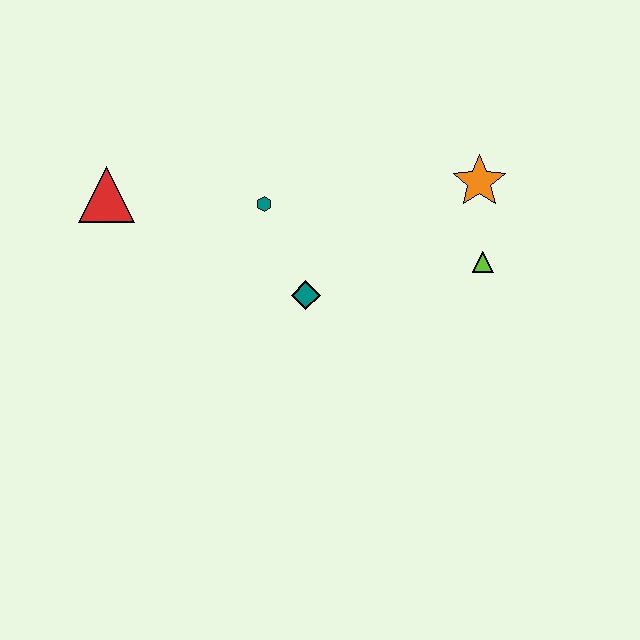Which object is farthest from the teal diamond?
The red triangle is farthest from the teal diamond.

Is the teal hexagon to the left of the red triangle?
No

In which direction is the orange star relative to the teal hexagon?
The orange star is to the right of the teal hexagon.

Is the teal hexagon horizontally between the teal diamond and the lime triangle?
No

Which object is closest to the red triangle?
The teal hexagon is closest to the red triangle.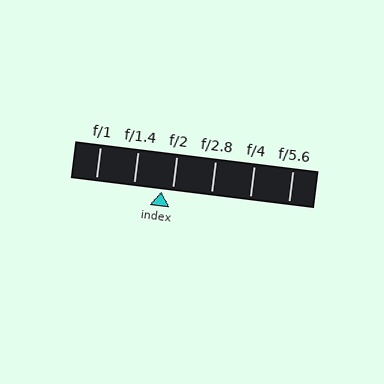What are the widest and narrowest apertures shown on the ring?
The widest aperture shown is f/1 and the narrowest is f/5.6.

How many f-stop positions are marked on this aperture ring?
There are 6 f-stop positions marked.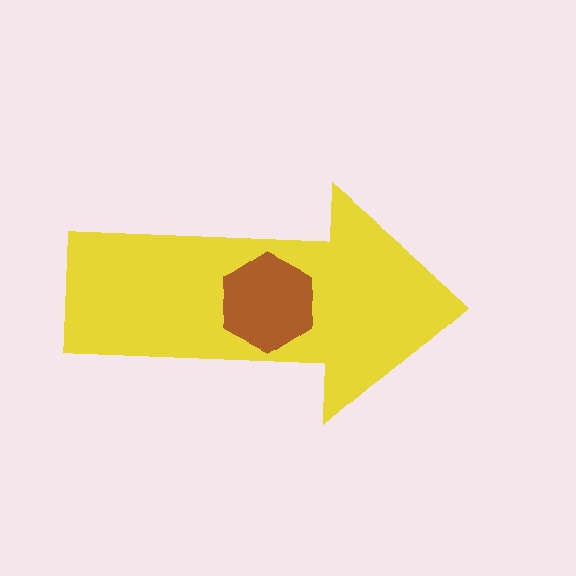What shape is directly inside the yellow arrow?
The brown hexagon.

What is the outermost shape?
The yellow arrow.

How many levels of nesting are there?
2.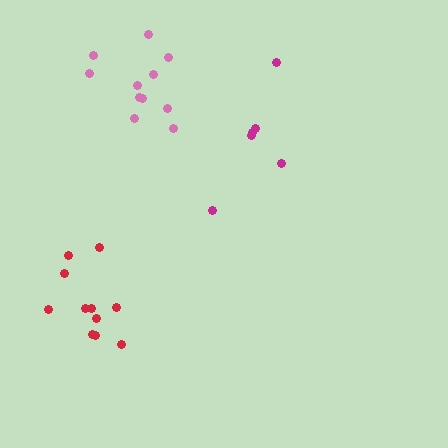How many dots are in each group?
Group 1: 11 dots, Group 2: 6 dots, Group 3: 11 dots (28 total).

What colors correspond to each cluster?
The clusters are colored: red, magenta, pink.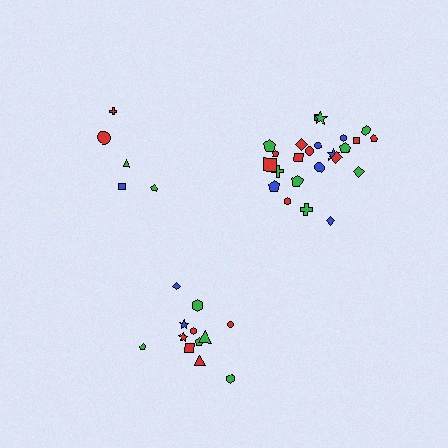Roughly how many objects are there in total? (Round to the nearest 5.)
Roughly 40 objects in total.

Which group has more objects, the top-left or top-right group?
The top-right group.